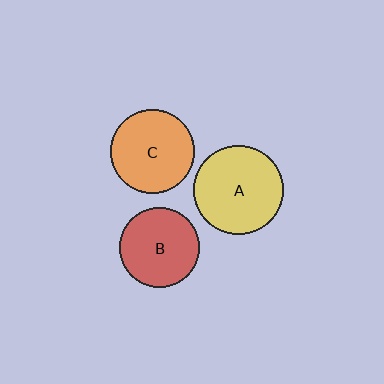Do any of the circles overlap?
No, none of the circles overlap.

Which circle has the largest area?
Circle A (yellow).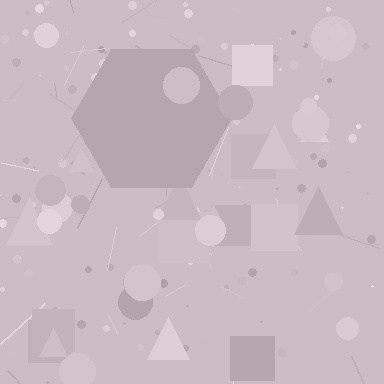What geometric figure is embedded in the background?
A hexagon is embedded in the background.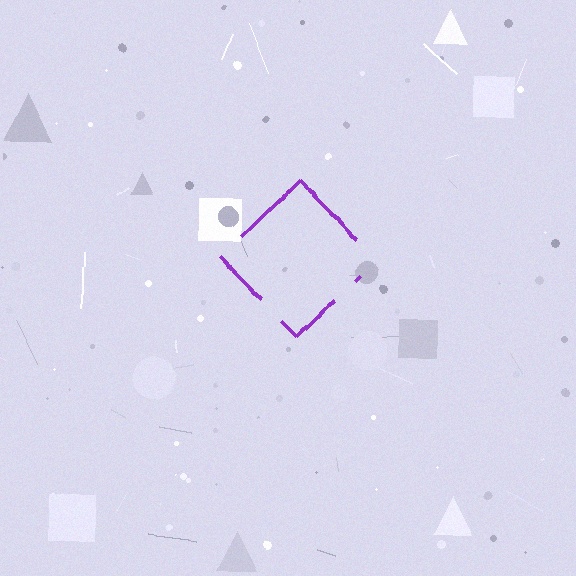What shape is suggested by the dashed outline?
The dashed outline suggests a diamond.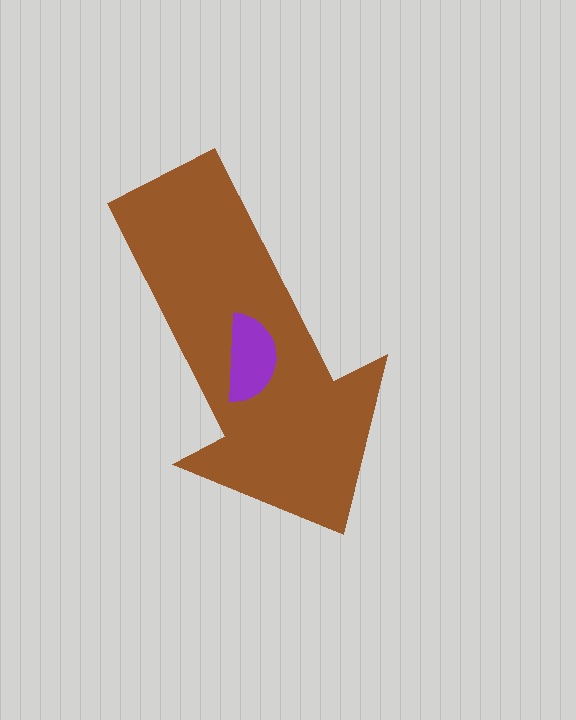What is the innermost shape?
The purple semicircle.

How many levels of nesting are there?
2.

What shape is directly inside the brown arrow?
The purple semicircle.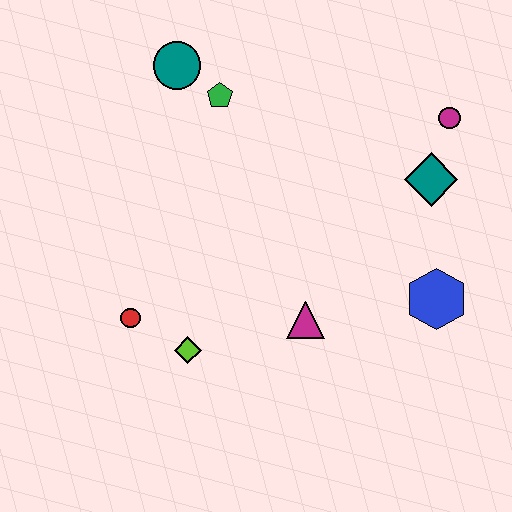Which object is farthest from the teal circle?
The blue hexagon is farthest from the teal circle.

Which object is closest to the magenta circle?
The teal diamond is closest to the magenta circle.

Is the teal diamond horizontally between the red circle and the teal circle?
No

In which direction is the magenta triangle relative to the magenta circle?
The magenta triangle is below the magenta circle.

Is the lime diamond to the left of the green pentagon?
Yes